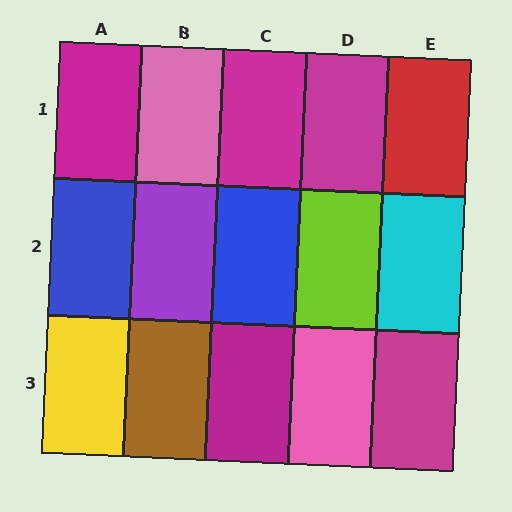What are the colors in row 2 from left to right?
Blue, purple, blue, lime, cyan.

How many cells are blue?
2 cells are blue.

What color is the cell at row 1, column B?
Pink.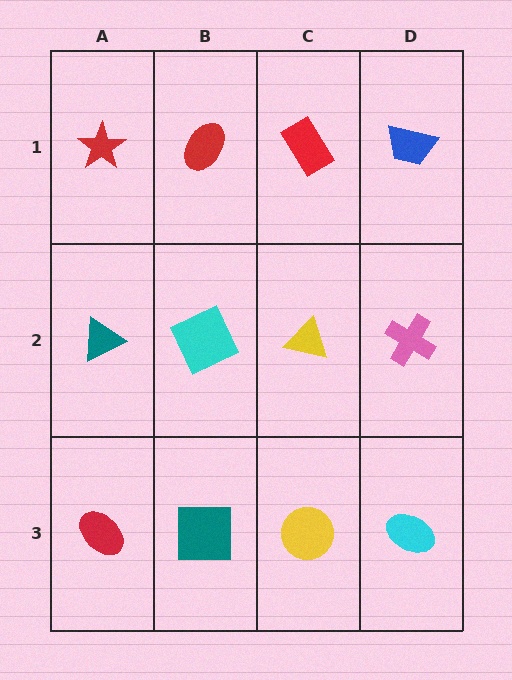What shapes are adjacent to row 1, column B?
A cyan square (row 2, column B), a red star (row 1, column A), a red rectangle (row 1, column C).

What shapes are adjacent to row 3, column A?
A teal triangle (row 2, column A), a teal square (row 3, column B).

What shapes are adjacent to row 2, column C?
A red rectangle (row 1, column C), a yellow circle (row 3, column C), a cyan square (row 2, column B), a pink cross (row 2, column D).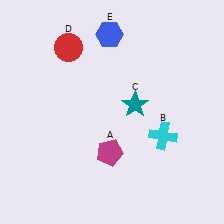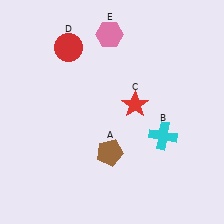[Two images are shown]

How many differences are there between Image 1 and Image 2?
There are 3 differences between the two images.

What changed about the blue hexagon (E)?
In Image 1, E is blue. In Image 2, it changed to pink.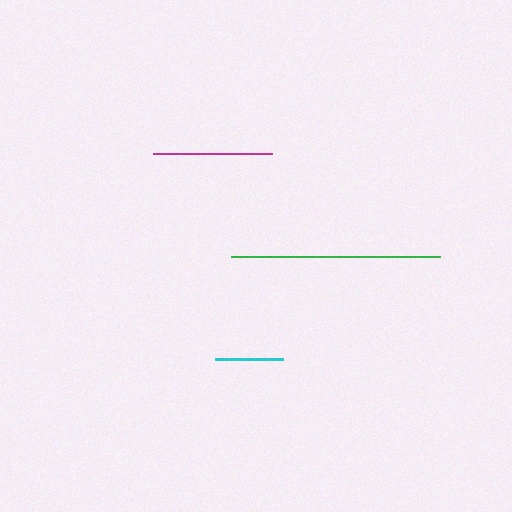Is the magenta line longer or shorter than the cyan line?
The magenta line is longer than the cyan line.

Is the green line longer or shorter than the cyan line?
The green line is longer than the cyan line.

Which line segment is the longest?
The green line is the longest at approximately 209 pixels.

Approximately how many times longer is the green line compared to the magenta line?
The green line is approximately 1.8 times the length of the magenta line.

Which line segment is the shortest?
The cyan line is the shortest at approximately 68 pixels.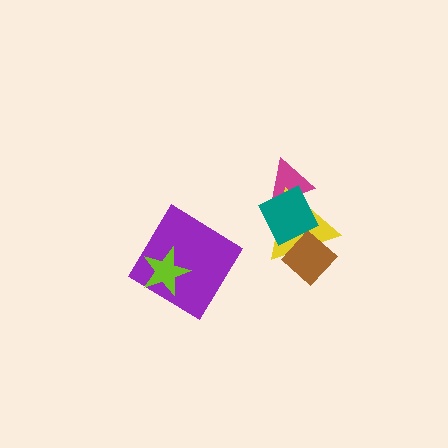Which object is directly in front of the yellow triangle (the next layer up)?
The brown diamond is directly in front of the yellow triangle.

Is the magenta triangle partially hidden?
Yes, it is partially covered by another shape.